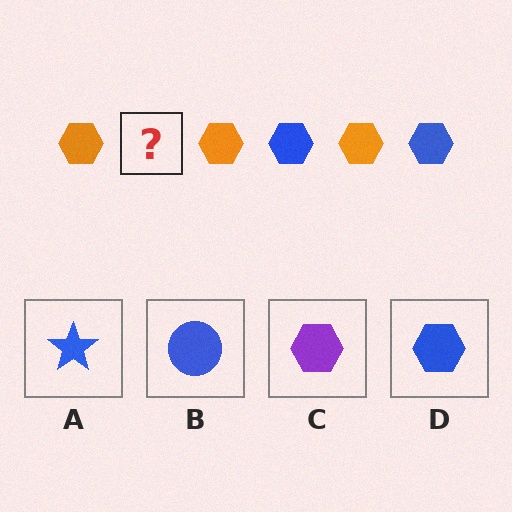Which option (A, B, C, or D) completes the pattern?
D.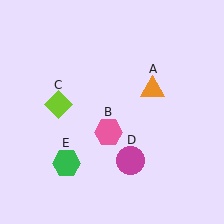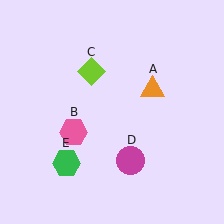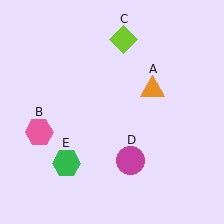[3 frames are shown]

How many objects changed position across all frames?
2 objects changed position: pink hexagon (object B), lime diamond (object C).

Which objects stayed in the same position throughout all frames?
Orange triangle (object A) and magenta circle (object D) and green hexagon (object E) remained stationary.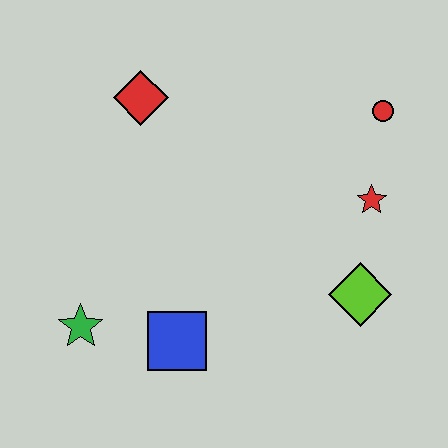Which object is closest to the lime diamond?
The red star is closest to the lime diamond.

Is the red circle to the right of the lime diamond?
Yes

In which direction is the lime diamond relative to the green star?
The lime diamond is to the right of the green star.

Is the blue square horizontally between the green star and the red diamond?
No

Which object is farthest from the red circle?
The green star is farthest from the red circle.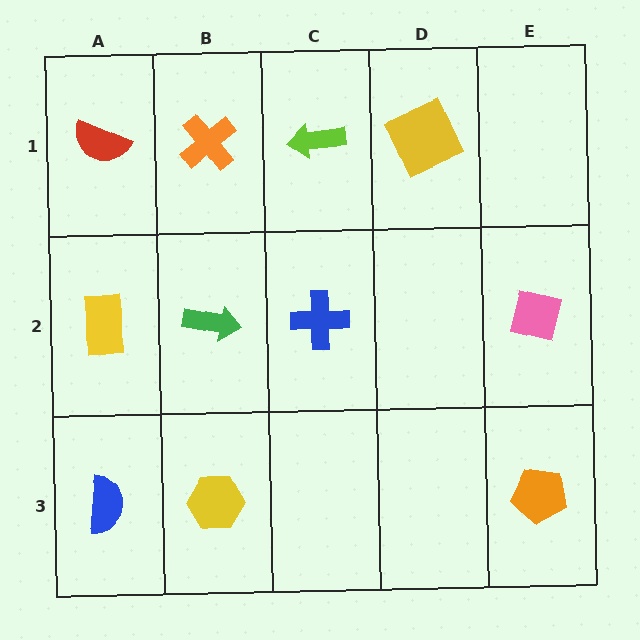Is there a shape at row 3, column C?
No, that cell is empty.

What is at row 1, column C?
A lime arrow.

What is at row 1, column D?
A yellow square.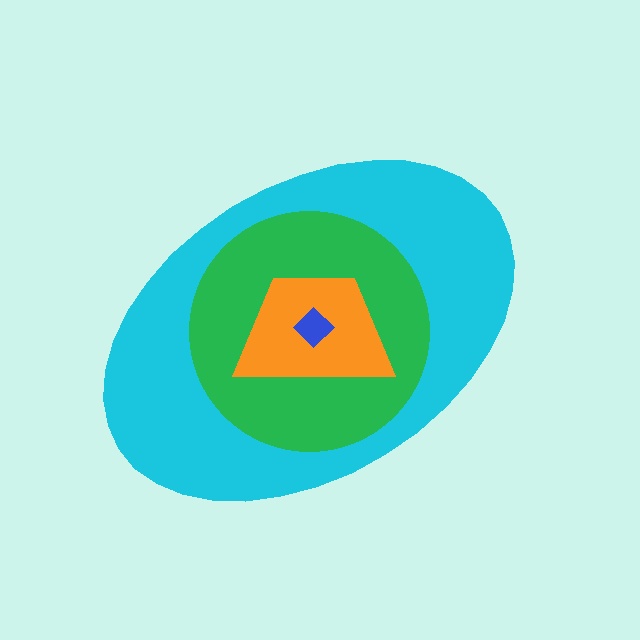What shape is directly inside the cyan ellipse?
The green circle.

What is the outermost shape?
The cyan ellipse.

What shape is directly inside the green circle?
The orange trapezoid.